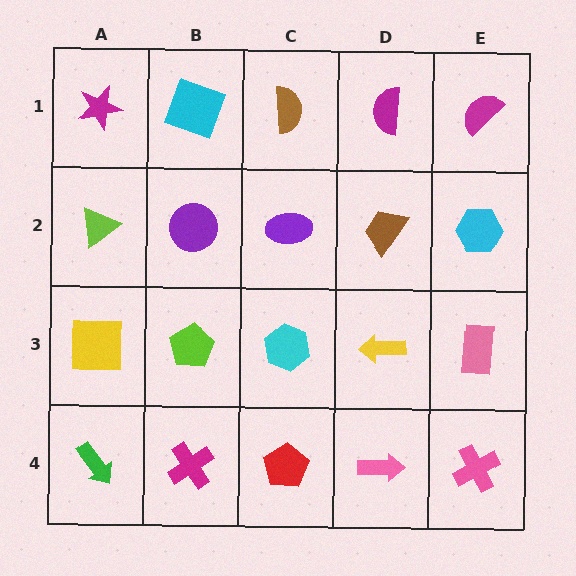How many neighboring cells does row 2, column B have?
4.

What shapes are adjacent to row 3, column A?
A lime triangle (row 2, column A), a green arrow (row 4, column A), a lime pentagon (row 3, column B).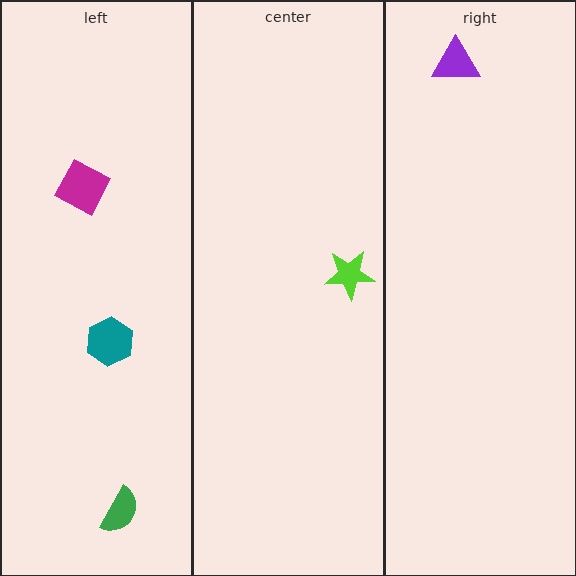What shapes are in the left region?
The teal hexagon, the green semicircle, the magenta diamond.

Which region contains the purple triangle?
The right region.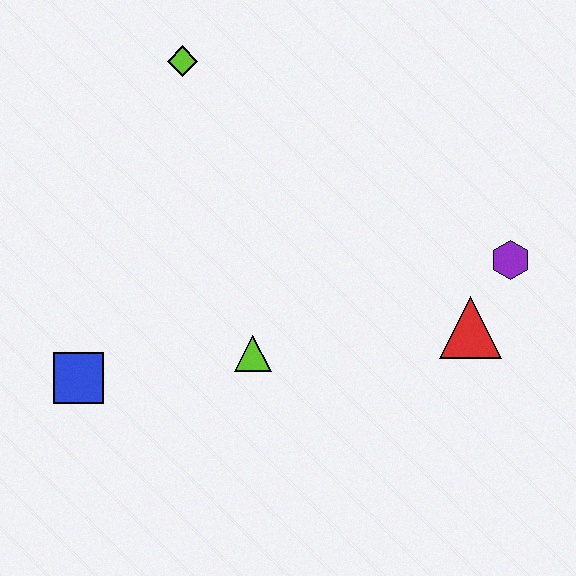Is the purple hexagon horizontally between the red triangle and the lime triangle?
No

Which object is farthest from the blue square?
The purple hexagon is farthest from the blue square.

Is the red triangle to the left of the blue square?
No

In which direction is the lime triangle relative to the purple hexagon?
The lime triangle is to the left of the purple hexagon.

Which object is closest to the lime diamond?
The lime triangle is closest to the lime diamond.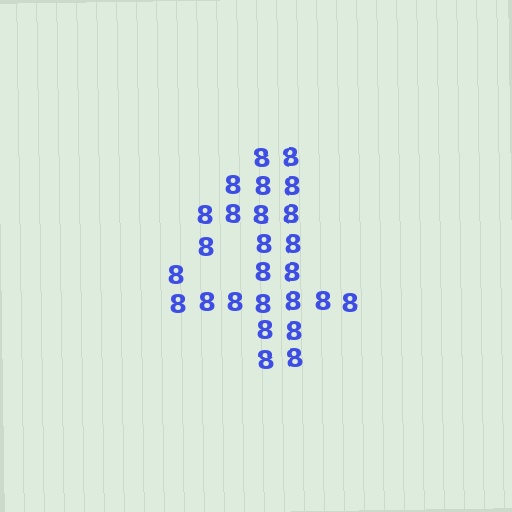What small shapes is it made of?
It is made of small digit 8's.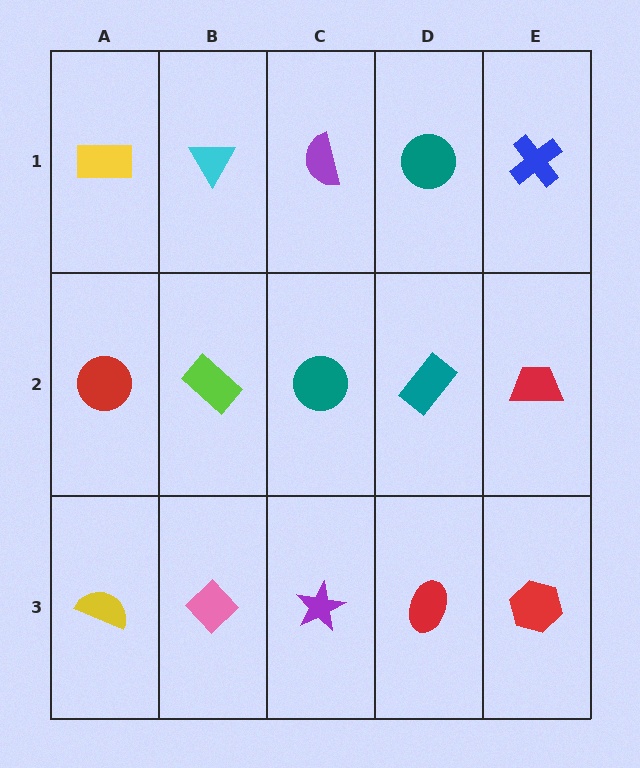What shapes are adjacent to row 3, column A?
A red circle (row 2, column A), a pink diamond (row 3, column B).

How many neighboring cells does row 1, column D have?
3.